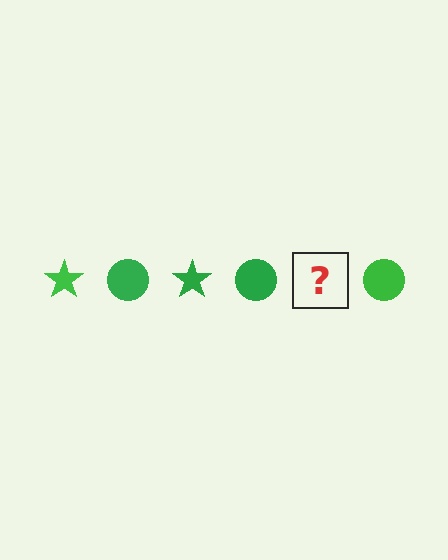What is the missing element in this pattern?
The missing element is a green star.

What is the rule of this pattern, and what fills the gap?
The rule is that the pattern cycles through star, circle shapes in green. The gap should be filled with a green star.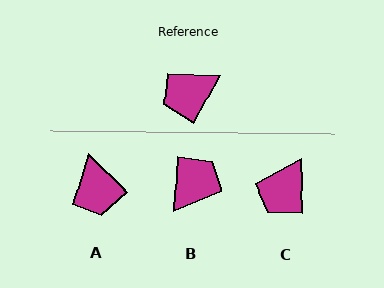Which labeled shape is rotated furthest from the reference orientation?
B, about 156 degrees away.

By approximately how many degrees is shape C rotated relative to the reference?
Approximately 30 degrees counter-clockwise.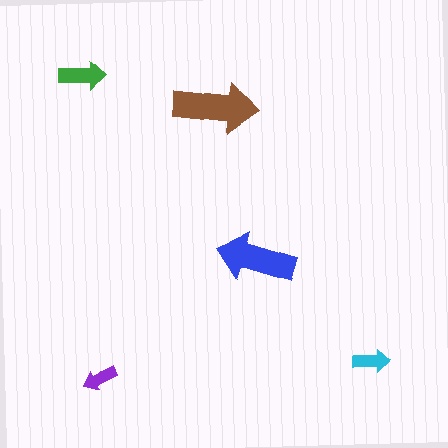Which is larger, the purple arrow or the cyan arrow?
The cyan one.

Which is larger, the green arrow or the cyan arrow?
The green one.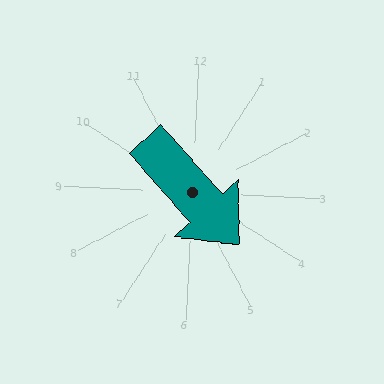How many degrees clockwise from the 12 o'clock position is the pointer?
Approximately 135 degrees.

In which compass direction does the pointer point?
Southeast.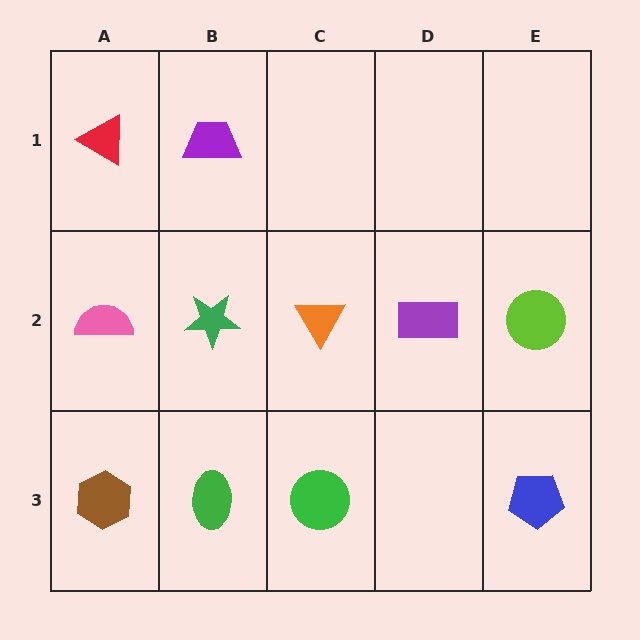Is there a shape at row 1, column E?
No, that cell is empty.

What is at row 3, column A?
A brown hexagon.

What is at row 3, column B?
A green ellipse.